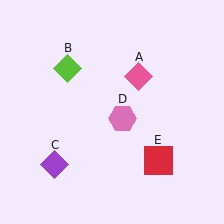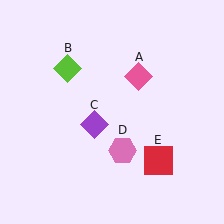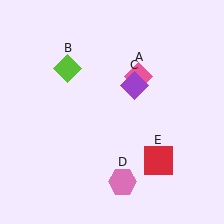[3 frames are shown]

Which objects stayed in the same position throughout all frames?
Pink diamond (object A) and lime diamond (object B) and red square (object E) remained stationary.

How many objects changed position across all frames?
2 objects changed position: purple diamond (object C), pink hexagon (object D).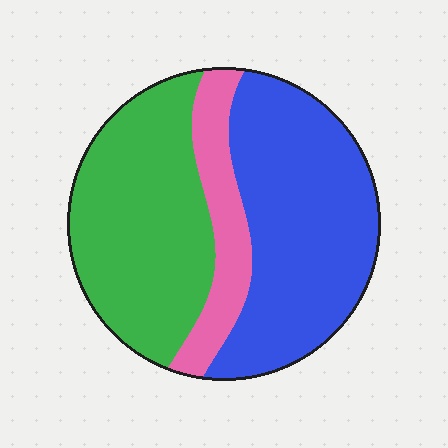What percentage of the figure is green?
Green covers roughly 40% of the figure.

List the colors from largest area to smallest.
From largest to smallest: blue, green, pink.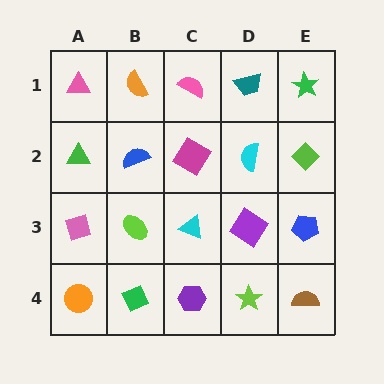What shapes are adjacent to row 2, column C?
A pink semicircle (row 1, column C), a cyan triangle (row 3, column C), a blue semicircle (row 2, column B), a cyan semicircle (row 2, column D).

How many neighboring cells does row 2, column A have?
3.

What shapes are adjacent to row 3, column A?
A green triangle (row 2, column A), an orange circle (row 4, column A), a lime ellipse (row 3, column B).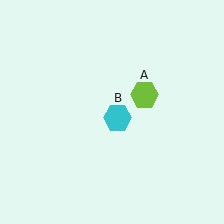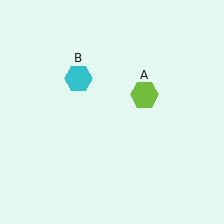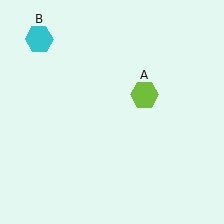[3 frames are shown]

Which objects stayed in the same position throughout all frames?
Lime hexagon (object A) remained stationary.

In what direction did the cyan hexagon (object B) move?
The cyan hexagon (object B) moved up and to the left.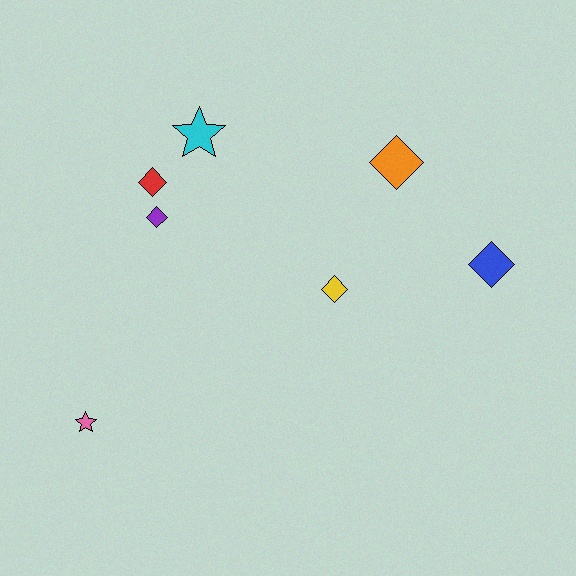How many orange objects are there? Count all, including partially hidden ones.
There is 1 orange object.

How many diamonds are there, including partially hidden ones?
There are 5 diamonds.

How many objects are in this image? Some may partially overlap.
There are 7 objects.